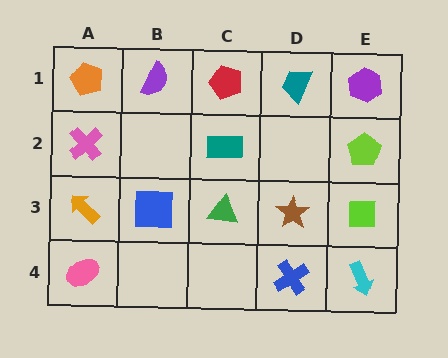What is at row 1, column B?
A purple semicircle.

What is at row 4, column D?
A blue cross.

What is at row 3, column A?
An orange arrow.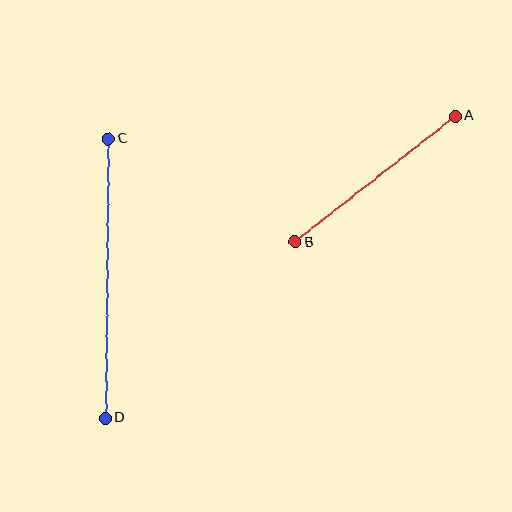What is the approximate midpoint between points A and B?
The midpoint is at approximately (375, 179) pixels.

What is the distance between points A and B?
The distance is approximately 203 pixels.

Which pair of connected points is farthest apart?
Points C and D are farthest apart.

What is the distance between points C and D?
The distance is approximately 279 pixels.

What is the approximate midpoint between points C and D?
The midpoint is at approximately (107, 279) pixels.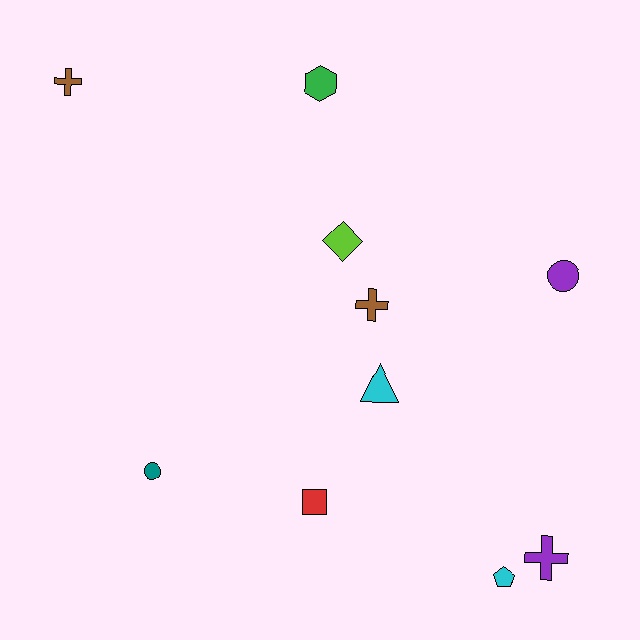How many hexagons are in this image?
There is 1 hexagon.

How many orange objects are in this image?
There are no orange objects.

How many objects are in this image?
There are 10 objects.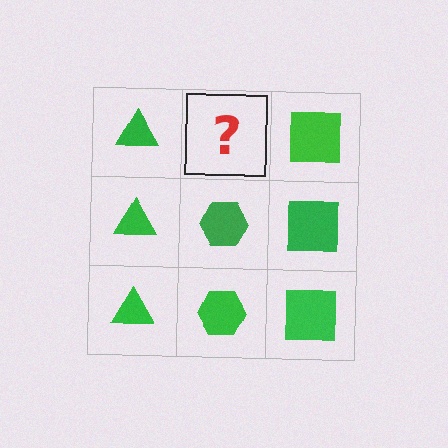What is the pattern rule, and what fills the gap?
The rule is that each column has a consistent shape. The gap should be filled with a green hexagon.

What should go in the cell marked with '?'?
The missing cell should contain a green hexagon.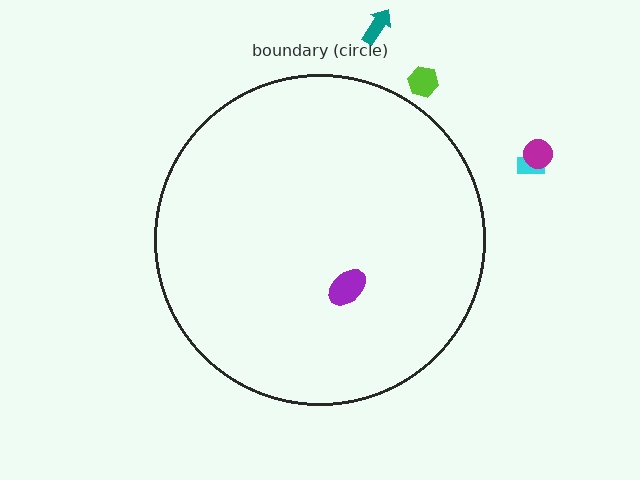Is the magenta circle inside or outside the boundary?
Outside.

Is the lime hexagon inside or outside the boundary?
Outside.